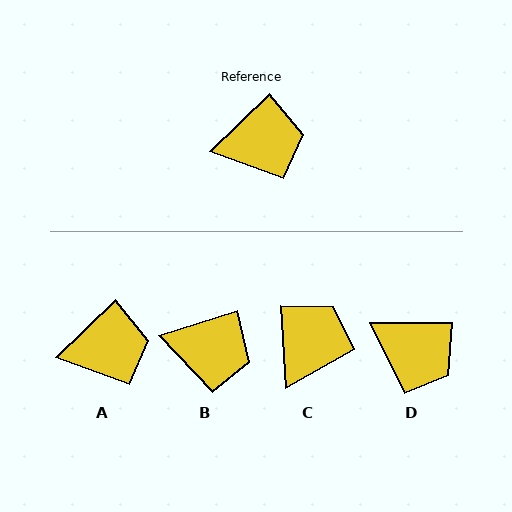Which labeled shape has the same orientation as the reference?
A.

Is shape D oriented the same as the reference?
No, it is off by about 44 degrees.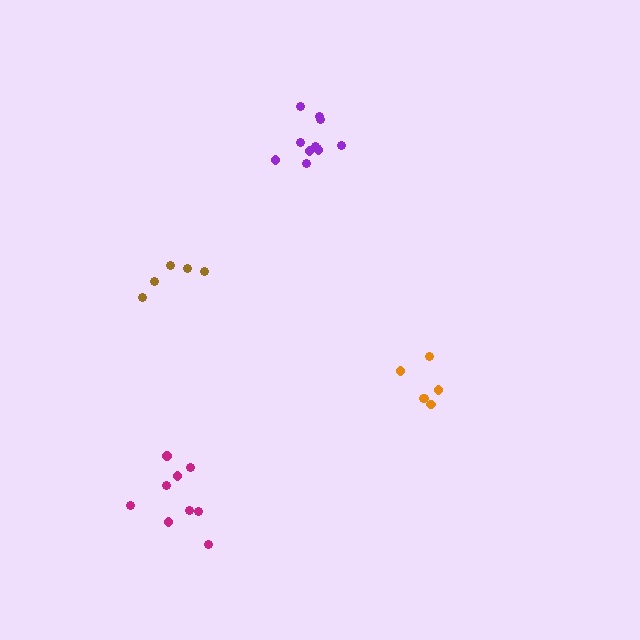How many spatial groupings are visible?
There are 4 spatial groupings.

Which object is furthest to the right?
The orange cluster is rightmost.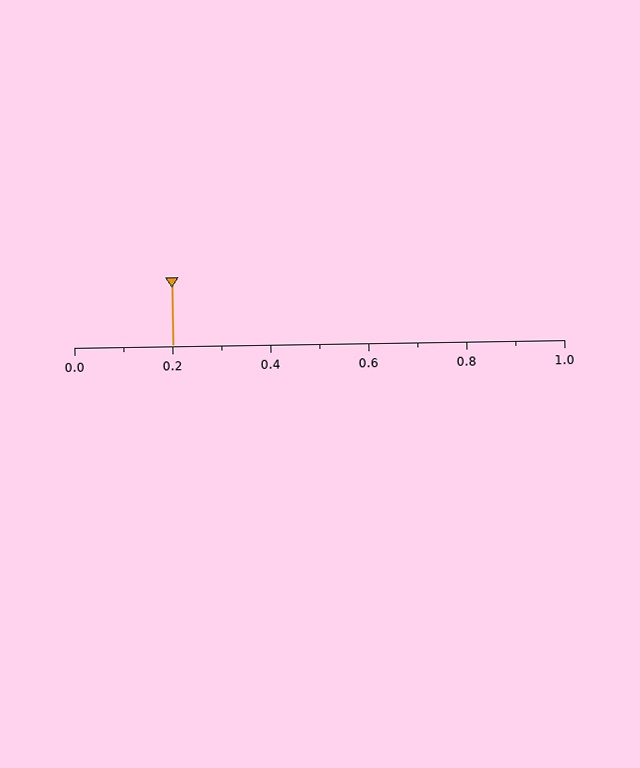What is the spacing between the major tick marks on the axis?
The major ticks are spaced 0.2 apart.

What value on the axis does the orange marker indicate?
The marker indicates approximately 0.2.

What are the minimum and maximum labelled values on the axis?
The axis runs from 0.0 to 1.0.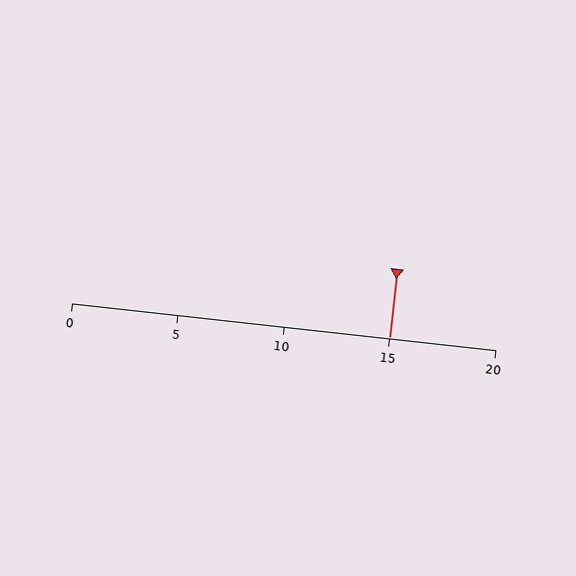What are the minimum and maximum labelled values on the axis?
The axis runs from 0 to 20.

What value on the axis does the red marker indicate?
The marker indicates approximately 15.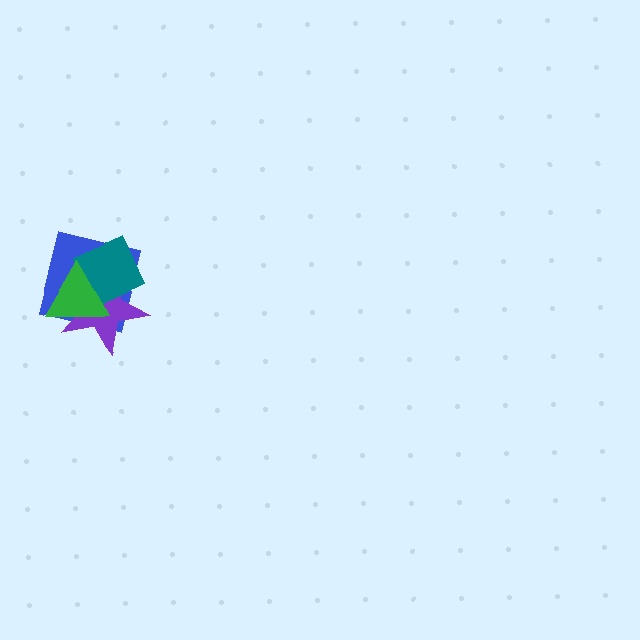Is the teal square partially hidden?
Yes, it is partially covered by another shape.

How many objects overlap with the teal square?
3 objects overlap with the teal square.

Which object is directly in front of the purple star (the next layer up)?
The teal square is directly in front of the purple star.